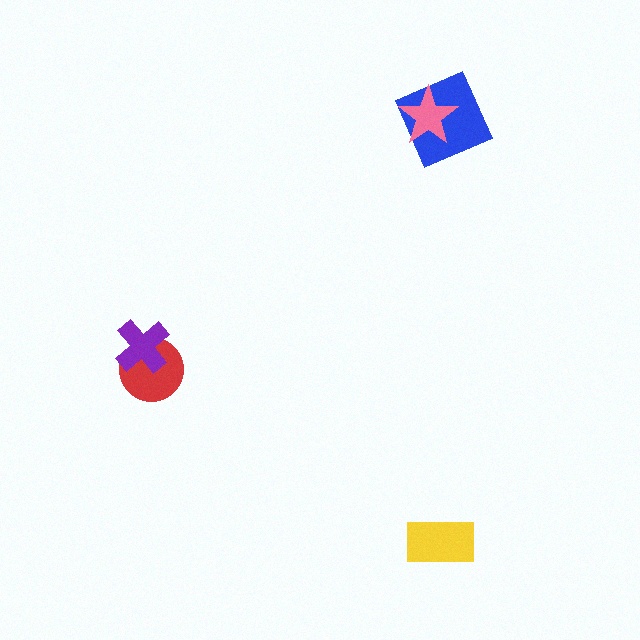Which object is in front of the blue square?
The pink star is in front of the blue square.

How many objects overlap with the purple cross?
1 object overlaps with the purple cross.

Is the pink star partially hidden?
No, no other shape covers it.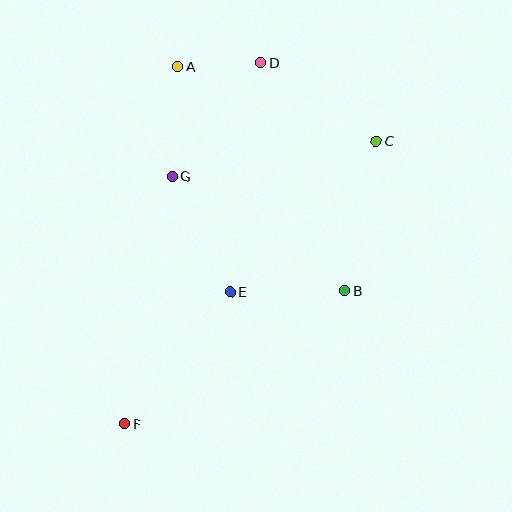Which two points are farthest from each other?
Points D and F are farthest from each other.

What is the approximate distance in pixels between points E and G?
The distance between E and G is approximately 129 pixels.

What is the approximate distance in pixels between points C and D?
The distance between C and D is approximately 139 pixels.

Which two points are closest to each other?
Points A and D are closest to each other.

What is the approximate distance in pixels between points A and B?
The distance between A and B is approximately 279 pixels.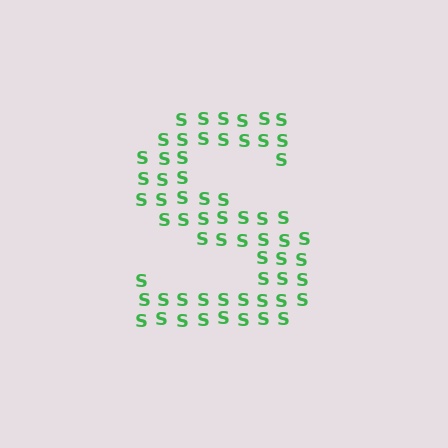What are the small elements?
The small elements are letter S's.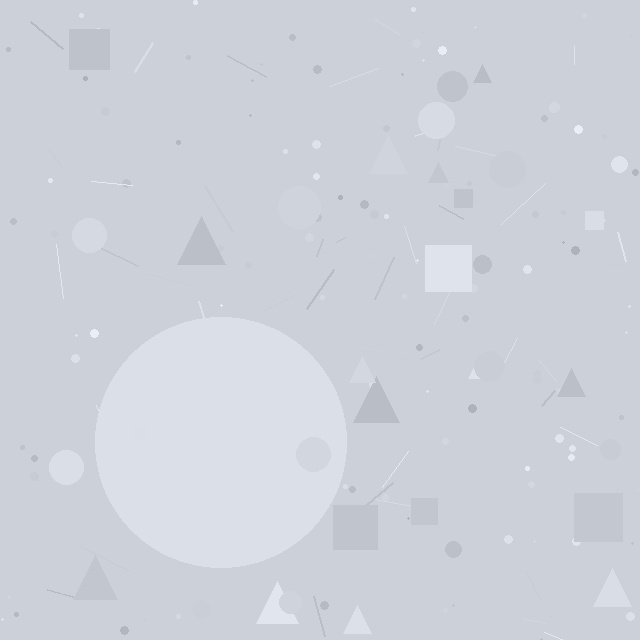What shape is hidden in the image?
A circle is hidden in the image.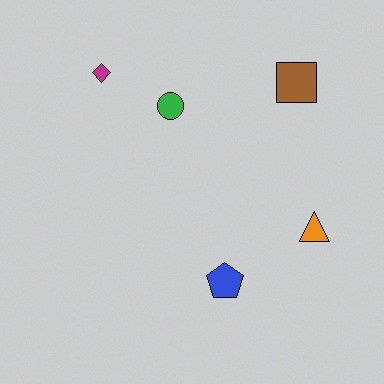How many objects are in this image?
There are 5 objects.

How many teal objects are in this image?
There are no teal objects.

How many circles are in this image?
There is 1 circle.